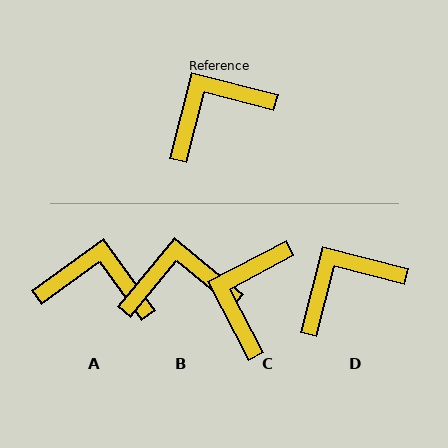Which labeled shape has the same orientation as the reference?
D.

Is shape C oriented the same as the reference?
No, it is off by about 42 degrees.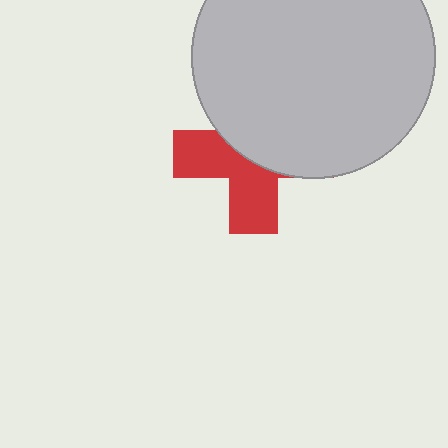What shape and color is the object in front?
The object in front is a light gray circle.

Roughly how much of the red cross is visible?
About half of it is visible (roughly 46%).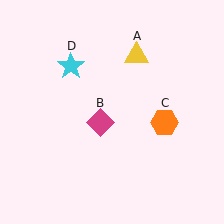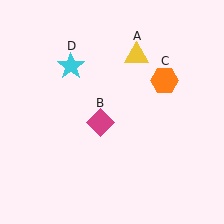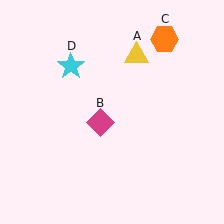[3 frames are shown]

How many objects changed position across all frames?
1 object changed position: orange hexagon (object C).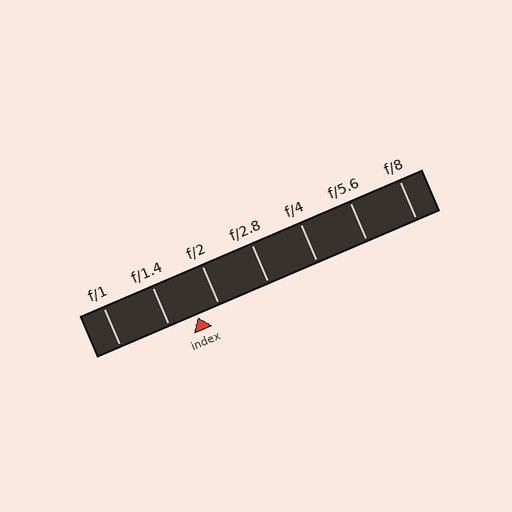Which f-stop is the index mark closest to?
The index mark is closest to f/2.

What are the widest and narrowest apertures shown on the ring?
The widest aperture shown is f/1 and the narrowest is f/8.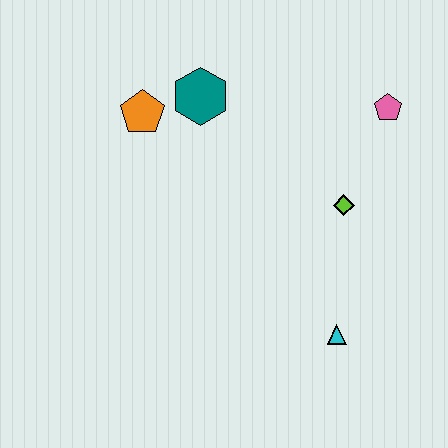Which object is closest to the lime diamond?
The pink pentagon is closest to the lime diamond.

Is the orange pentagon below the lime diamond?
No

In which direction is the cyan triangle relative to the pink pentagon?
The cyan triangle is below the pink pentagon.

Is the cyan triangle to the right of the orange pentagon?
Yes